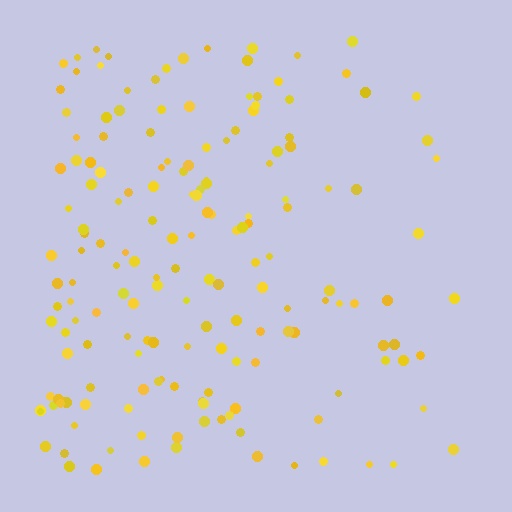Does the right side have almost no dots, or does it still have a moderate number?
Still a moderate number, just noticeably fewer than the left.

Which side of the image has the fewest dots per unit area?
The right.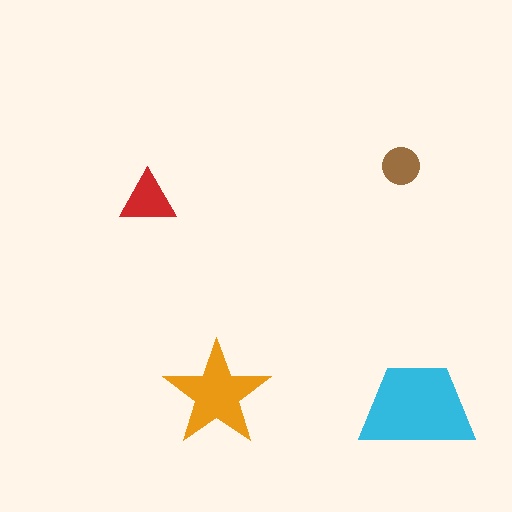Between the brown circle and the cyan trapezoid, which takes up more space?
The cyan trapezoid.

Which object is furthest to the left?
The red triangle is leftmost.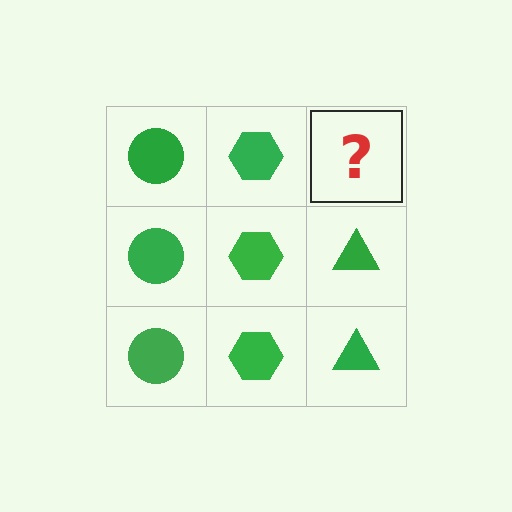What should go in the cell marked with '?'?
The missing cell should contain a green triangle.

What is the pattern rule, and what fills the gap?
The rule is that each column has a consistent shape. The gap should be filled with a green triangle.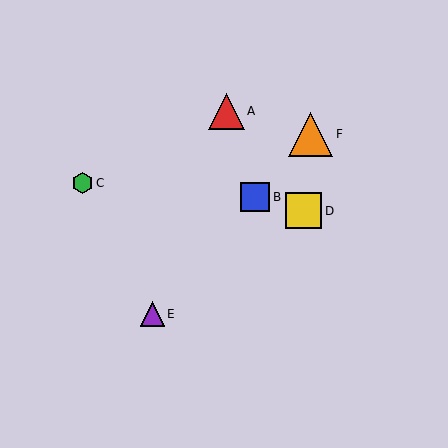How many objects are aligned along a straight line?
3 objects (B, E, F) are aligned along a straight line.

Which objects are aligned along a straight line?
Objects B, E, F are aligned along a straight line.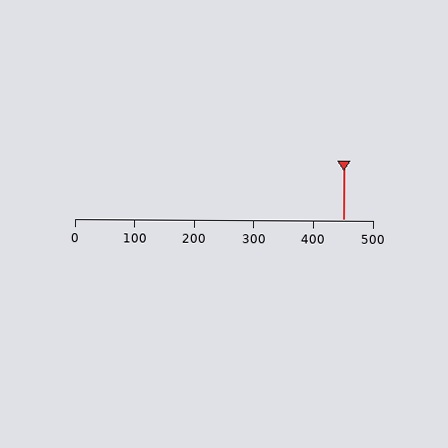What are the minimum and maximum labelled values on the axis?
The axis runs from 0 to 500.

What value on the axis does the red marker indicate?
The marker indicates approximately 450.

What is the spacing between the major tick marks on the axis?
The major ticks are spaced 100 apart.